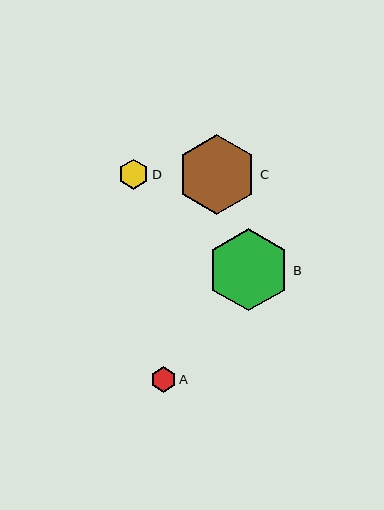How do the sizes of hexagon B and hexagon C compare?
Hexagon B and hexagon C are approximately the same size.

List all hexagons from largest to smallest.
From largest to smallest: B, C, D, A.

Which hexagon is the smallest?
Hexagon A is the smallest with a size of approximately 26 pixels.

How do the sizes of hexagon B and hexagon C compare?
Hexagon B and hexagon C are approximately the same size.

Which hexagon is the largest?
Hexagon B is the largest with a size of approximately 82 pixels.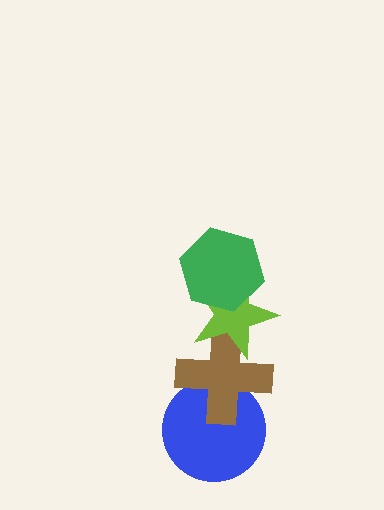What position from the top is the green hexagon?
The green hexagon is 1st from the top.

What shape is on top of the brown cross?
The lime star is on top of the brown cross.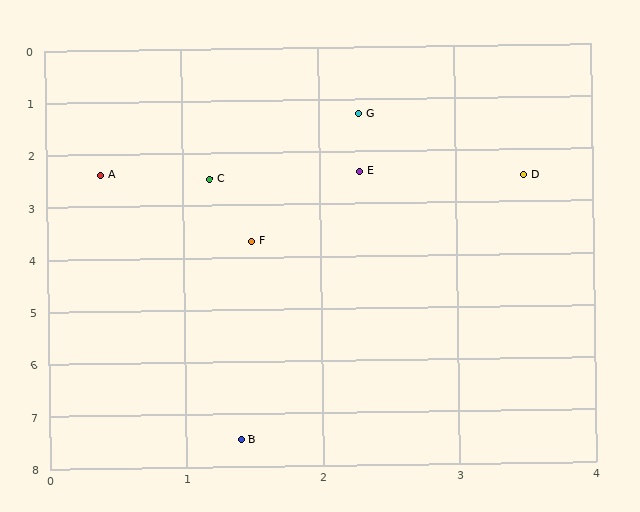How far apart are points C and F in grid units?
Points C and F are about 1.2 grid units apart.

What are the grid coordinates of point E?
Point E is at approximately (2.3, 2.4).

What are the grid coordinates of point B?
Point B is at approximately (1.4, 7.5).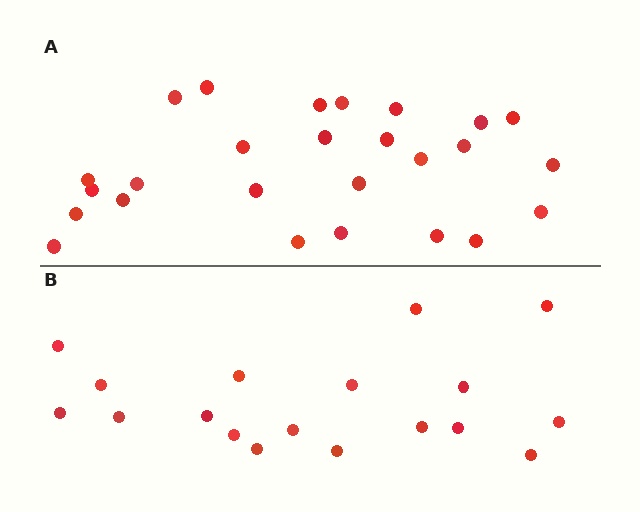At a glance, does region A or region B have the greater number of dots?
Region A (the top region) has more dots.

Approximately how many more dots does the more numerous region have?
Region A has roughly 8 or so more dots than region B.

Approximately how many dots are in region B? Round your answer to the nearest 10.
About 20 dots. (The exact count is 18, which rounds to 20.)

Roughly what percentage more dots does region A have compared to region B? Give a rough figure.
About 45% more.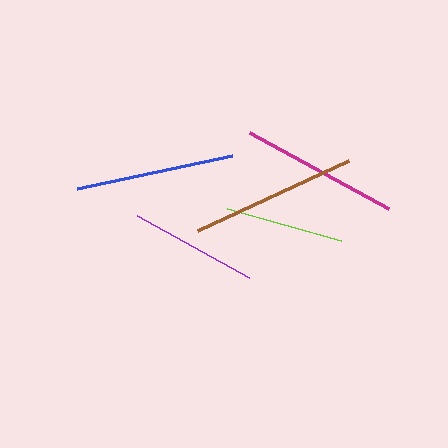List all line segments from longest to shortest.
From longest to shortest: brown, blue, magenta, purple, lime.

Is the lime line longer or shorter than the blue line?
The blue line is longer than the lime line.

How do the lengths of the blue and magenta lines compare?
The blue and magenta lines are approximately the same length.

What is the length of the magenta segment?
The magenta segment is approximately 158 pixels long.